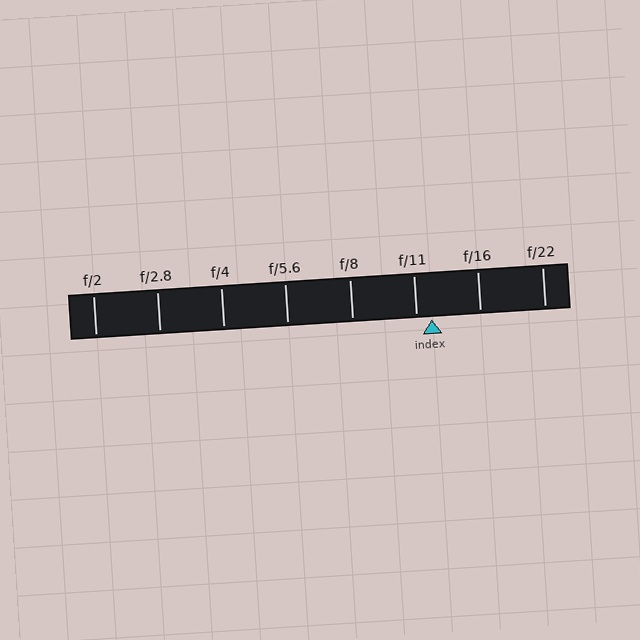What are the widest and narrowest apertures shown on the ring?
The widest aperture shown is f/2 and the narrowest is f/22.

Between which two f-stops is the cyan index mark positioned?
The index mark is between f/11 and f/16.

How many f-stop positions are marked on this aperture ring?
There are 8 f-stop positions marked.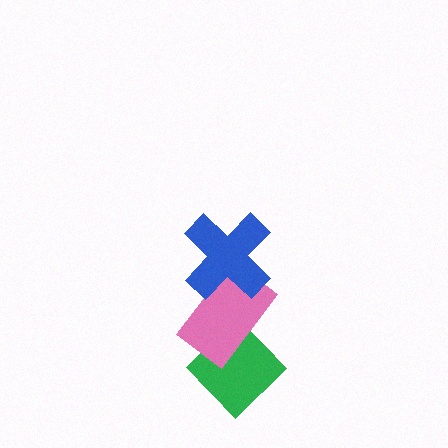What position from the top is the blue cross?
The blue cross is 1st from the top.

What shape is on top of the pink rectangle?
The blue cross is on top of the pink rectangle.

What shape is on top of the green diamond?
The pink rectangle is on top of the green diamond.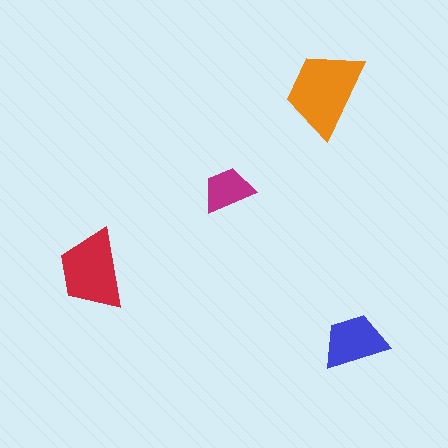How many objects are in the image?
There are 4 objects in the image.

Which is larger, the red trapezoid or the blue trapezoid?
The red one.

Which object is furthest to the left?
The red trapezoid is leftmost.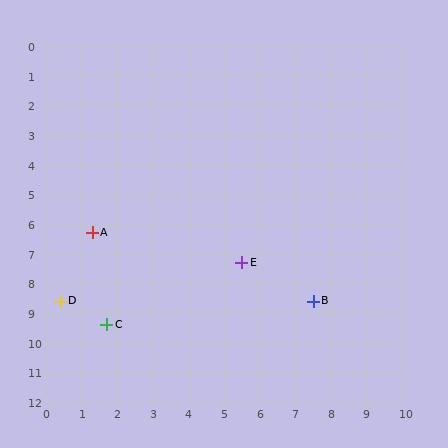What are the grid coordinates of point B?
Point B is at approximately (7.5, 8.6).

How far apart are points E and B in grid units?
Points E and B are about 2.4 grid units apart.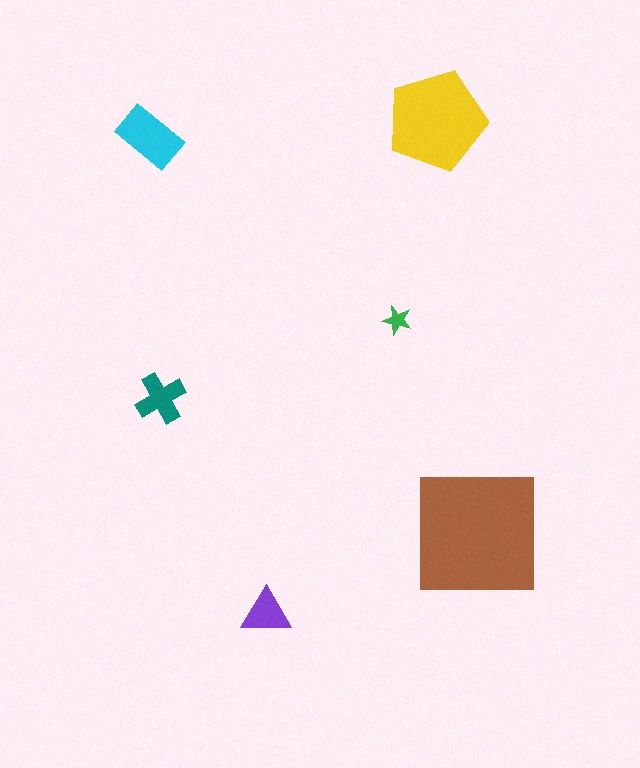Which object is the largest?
The brown square.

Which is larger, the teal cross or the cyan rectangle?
The cyan rectangle.